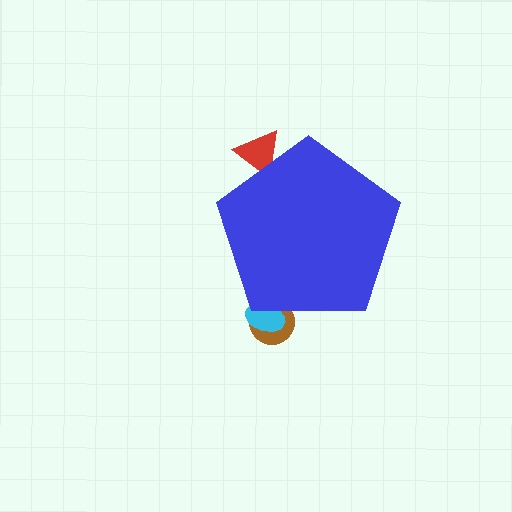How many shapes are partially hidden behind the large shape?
3 shapes are partially hidden.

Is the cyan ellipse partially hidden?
Yes, the cyan ellipse is partially hidden behind the blue pentagon.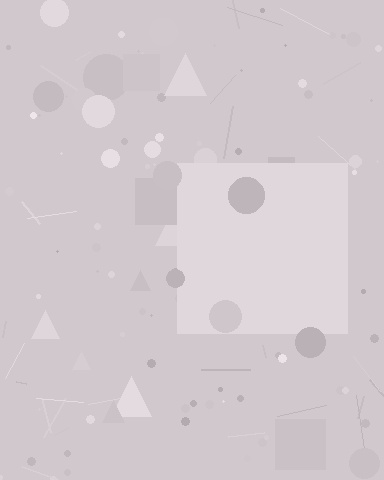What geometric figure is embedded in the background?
A square is embedded in the background.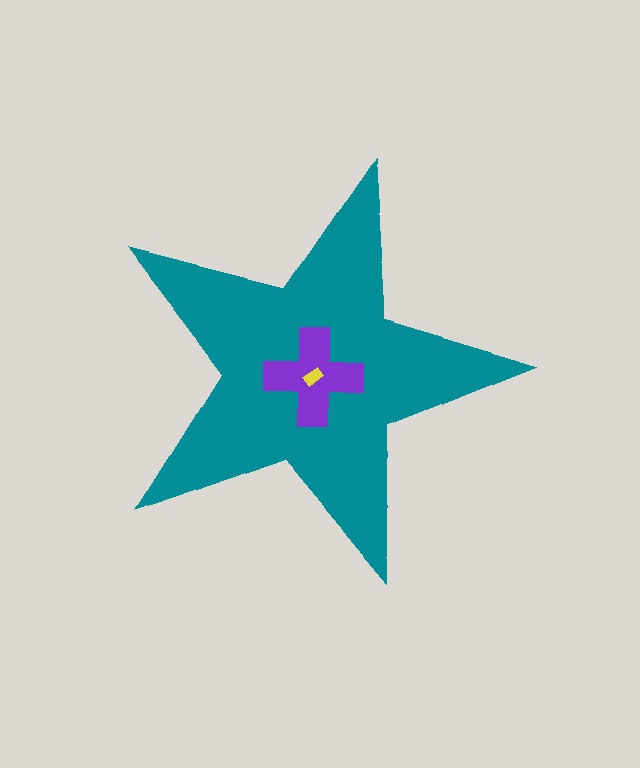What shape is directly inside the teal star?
The purple cross.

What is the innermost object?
The yellow rectangle.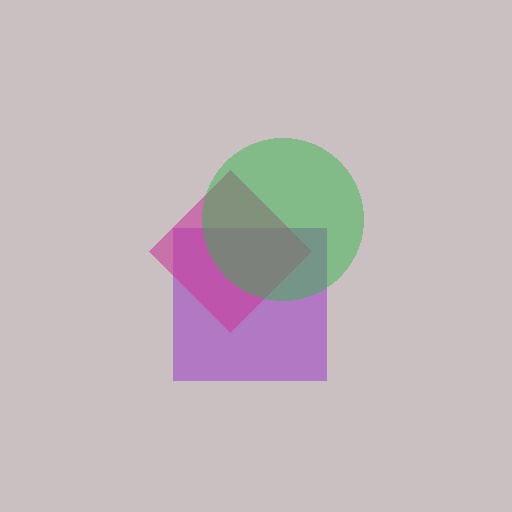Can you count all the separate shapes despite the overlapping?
Yes, there are 3 separate shapes.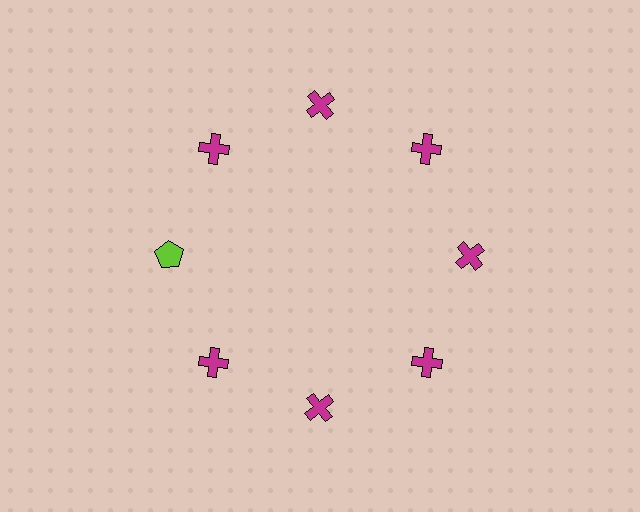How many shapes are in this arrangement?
There are 8 shapes arranged in a ring pattern.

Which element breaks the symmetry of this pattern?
The lime pentagon at roughly the 9 o'clock position breaks the symmetry. All other shapes are magenta crosses.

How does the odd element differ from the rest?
It differs in both color (lime instead of magenta) and shape (pentagon instead of cross).